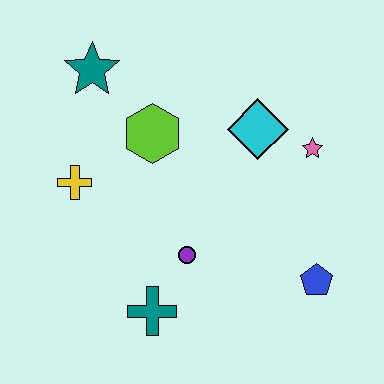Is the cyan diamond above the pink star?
Yes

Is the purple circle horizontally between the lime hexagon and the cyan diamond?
Yes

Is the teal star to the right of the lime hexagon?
No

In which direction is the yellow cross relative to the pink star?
The yellow cross is to the left of the pink star.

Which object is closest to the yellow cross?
The lime hexagon is closest to the yellow cross.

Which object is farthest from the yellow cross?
The blue pentagon is farthest from the yellow cross.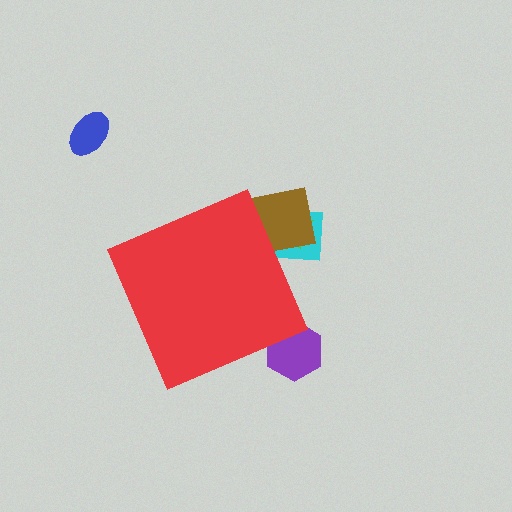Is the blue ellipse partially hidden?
No, the blue ellipse is fully visible.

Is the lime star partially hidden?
Yes, the lime star is partially hidden behind the red diamond.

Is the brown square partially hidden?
Yes, the brown square is partially hidden behind the red diamond.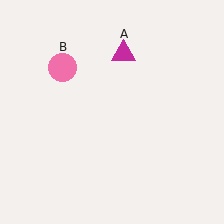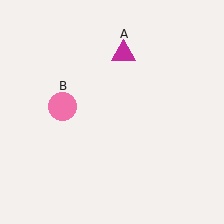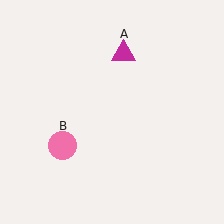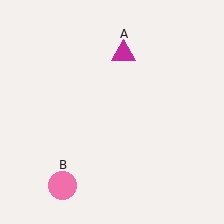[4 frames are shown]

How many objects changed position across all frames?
1 object changed position: pink circle (object B).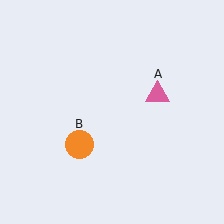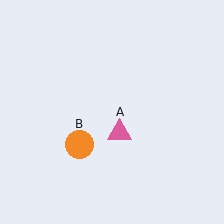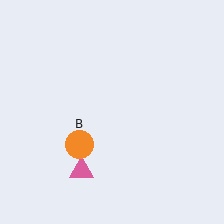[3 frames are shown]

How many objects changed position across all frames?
1 object changed position: pink triangle (object A).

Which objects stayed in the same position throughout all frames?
Orange circle (object B) remained stationary.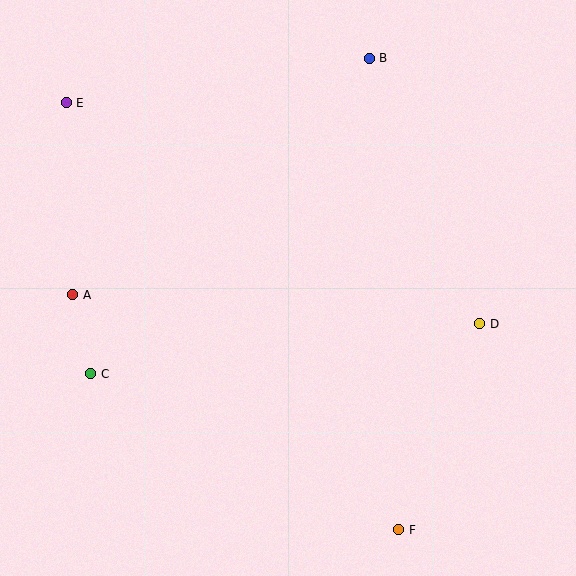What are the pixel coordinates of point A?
Point A is at (73, 295).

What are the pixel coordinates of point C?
Point C is at (91, 374).